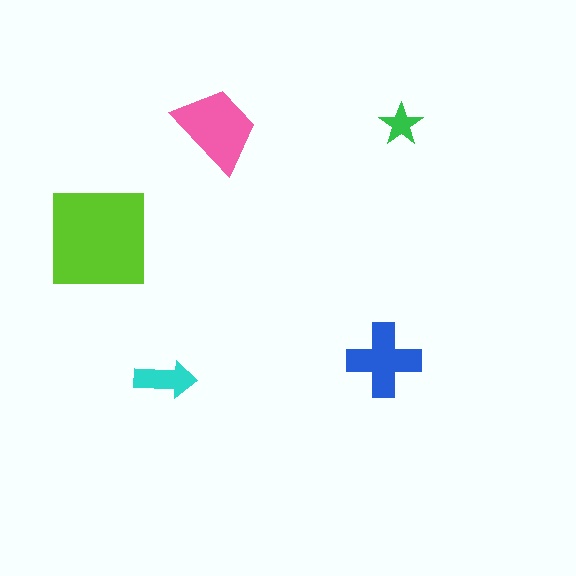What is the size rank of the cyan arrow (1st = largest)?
4th.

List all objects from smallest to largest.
The green star, the cyan arrow, the blue cross, the pink trapezoid, the lime square.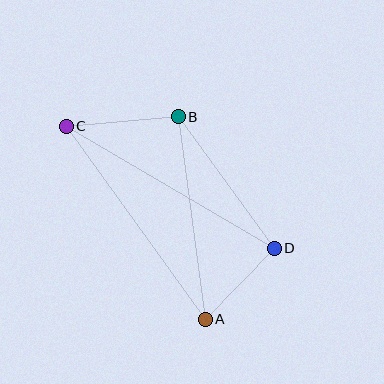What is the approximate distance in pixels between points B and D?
The distance between B and D is approximately 163 pixels.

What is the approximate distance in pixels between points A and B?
The distance between A and B is approximately 204 pixels.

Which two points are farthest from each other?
Points C and D are farthest from each other.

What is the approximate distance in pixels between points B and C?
The distance between B and C is approximately 113 pixels.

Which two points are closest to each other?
Points A and D are closest to each other.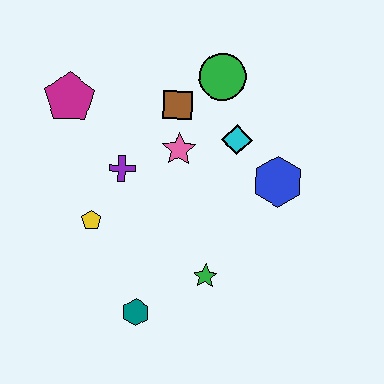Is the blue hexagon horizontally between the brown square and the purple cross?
No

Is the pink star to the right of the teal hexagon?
Yes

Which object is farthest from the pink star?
The teal hexagon is farthest from the pink star.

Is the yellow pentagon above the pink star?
No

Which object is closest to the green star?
The teal hexagon is closest to the green star.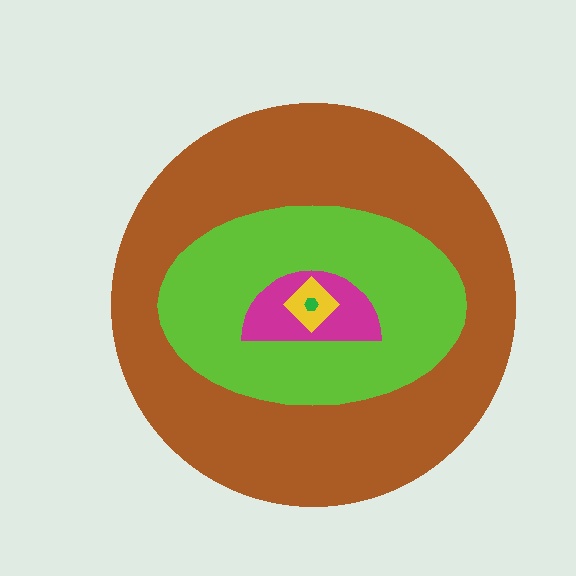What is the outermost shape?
The brown circle.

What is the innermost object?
The green hexagon.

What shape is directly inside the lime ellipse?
The magenta semicircle.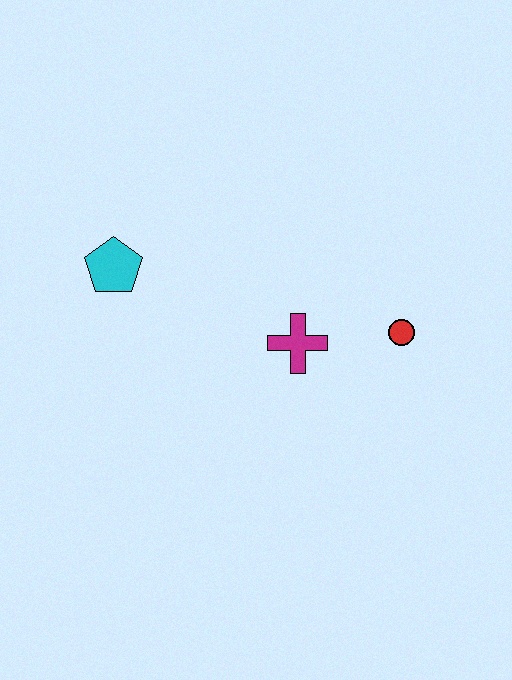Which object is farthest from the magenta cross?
The cyan pentagon is farthest from the magenta cross.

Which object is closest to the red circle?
The magenta cross is closest to the red circle.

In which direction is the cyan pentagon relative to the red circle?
The cyan pentagon is to the left of the red circle.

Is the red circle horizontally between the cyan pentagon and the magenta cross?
No